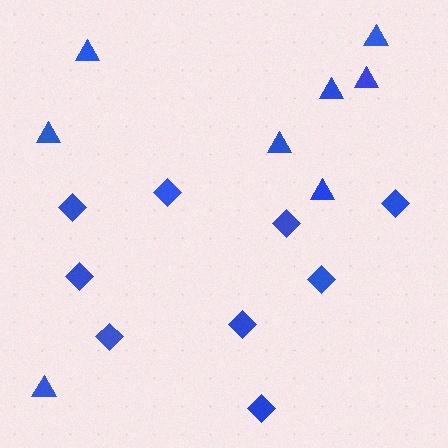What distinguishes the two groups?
There are 2 groups: one group of diamonds (9) and one group of triangles (8).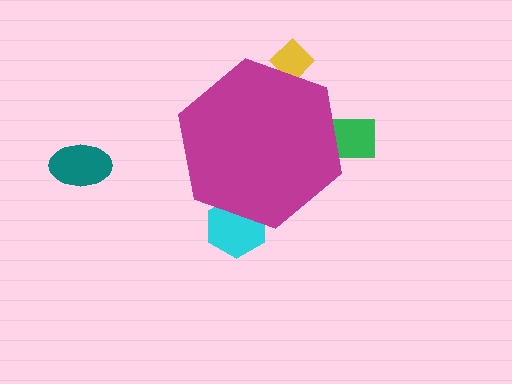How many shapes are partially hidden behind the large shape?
3 shapes are partially hidden.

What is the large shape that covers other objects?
A magenta hexagon.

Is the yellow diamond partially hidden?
Yes, the yellow diamond is partially hidden behind the magenta hexagon.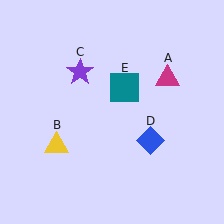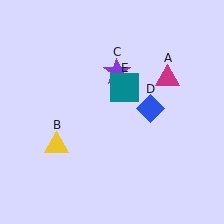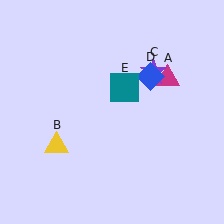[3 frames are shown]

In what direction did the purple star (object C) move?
The purple star (object C) moved right.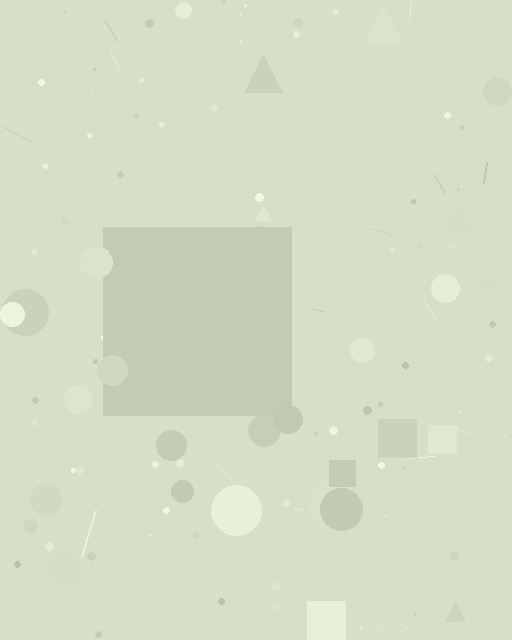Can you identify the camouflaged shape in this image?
The camouflaged shape is a square.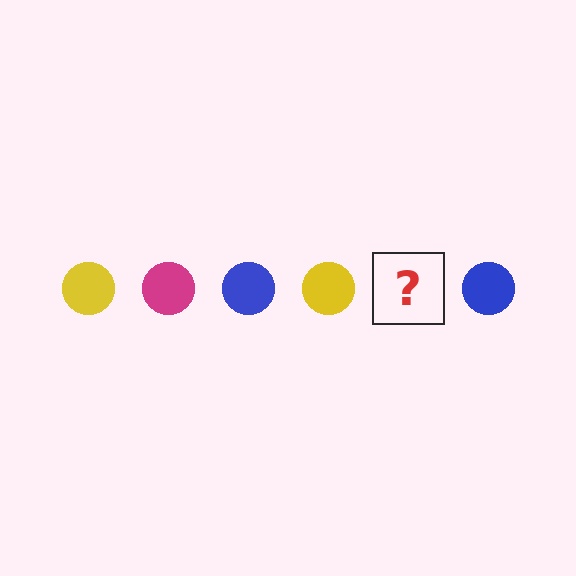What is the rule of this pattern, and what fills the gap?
The rule is that the pattern cycles through yellow, magenta, blue circles. The gap should be filled with a magenta circle.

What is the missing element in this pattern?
The missing element is a magenta circle.